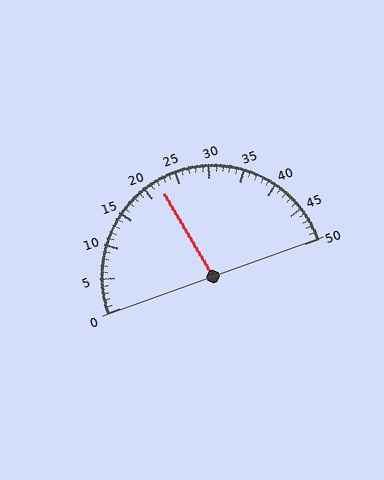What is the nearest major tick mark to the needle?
The nearest major tick mark is 20.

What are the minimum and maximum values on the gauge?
The gauge ranges from 0 to 50.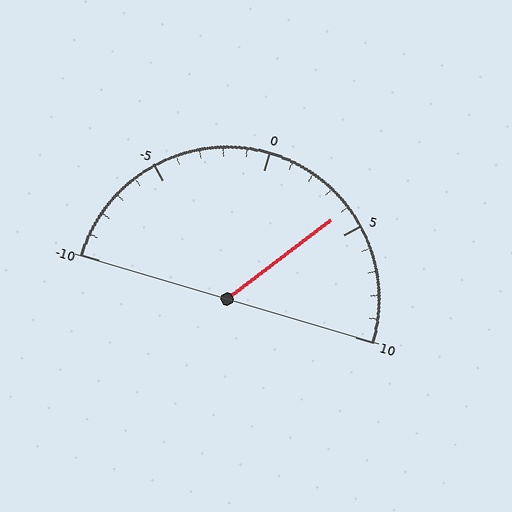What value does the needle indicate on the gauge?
The needle indicates approximately 4.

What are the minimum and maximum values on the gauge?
The gauge ranges from -10 to 10.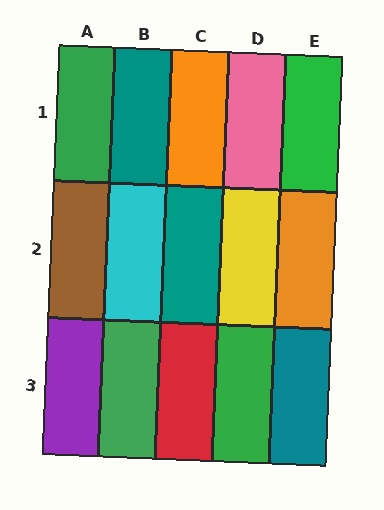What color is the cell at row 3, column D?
Green.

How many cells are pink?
1 cell is pink.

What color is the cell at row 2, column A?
Brown.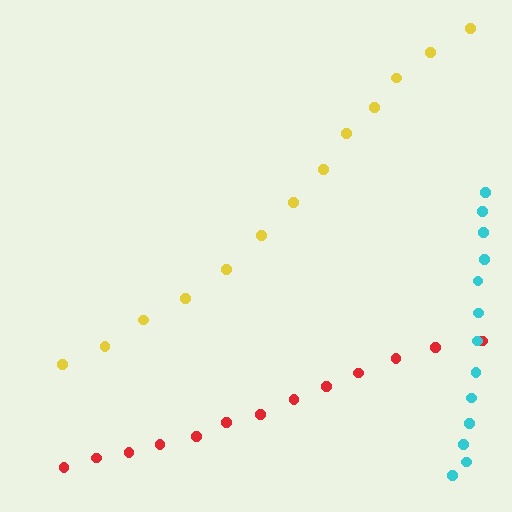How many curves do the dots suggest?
There are 3 distinct paths.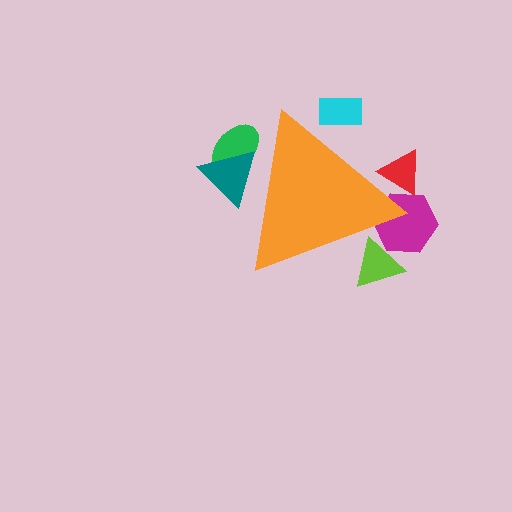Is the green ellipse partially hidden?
Yes, the green ellipse is partially hidden behind the orange triangle.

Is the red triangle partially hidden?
Yes, the red triangle is partially hidden behind the orange triangle.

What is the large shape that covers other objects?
An orange triangle.